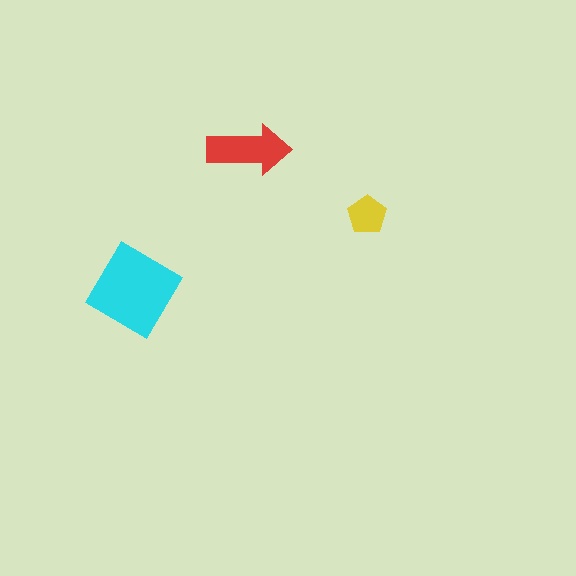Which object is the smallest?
The yellow pentagon.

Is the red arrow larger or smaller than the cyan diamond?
Smaller.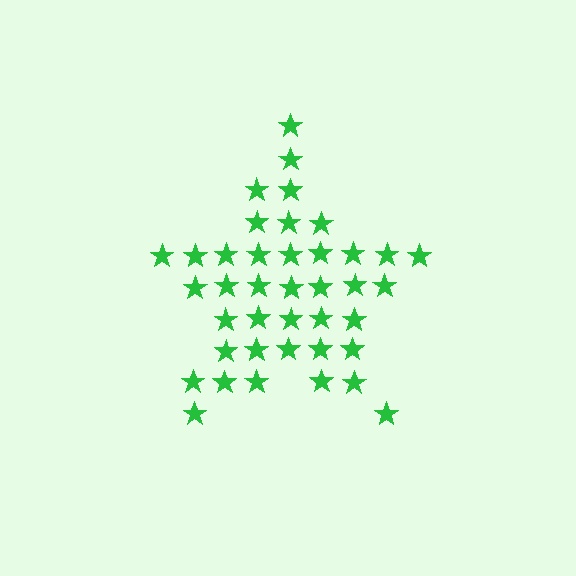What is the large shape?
The large shape is a star.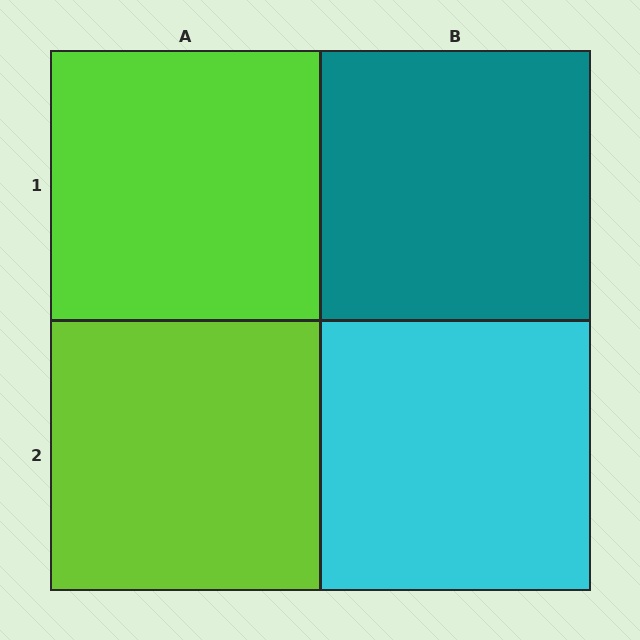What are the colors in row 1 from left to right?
Lime, teal.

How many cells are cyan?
1 cell is cyan.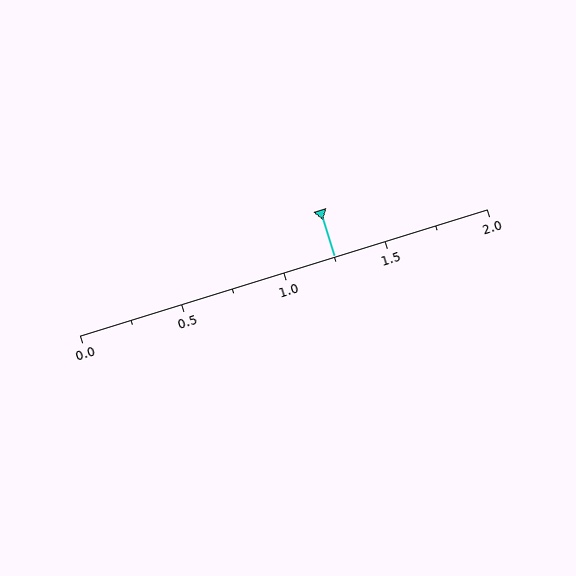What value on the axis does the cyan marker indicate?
The marker indicates approximately 1.25.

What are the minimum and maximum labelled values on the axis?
The axis runs from 0.0 to 2.0.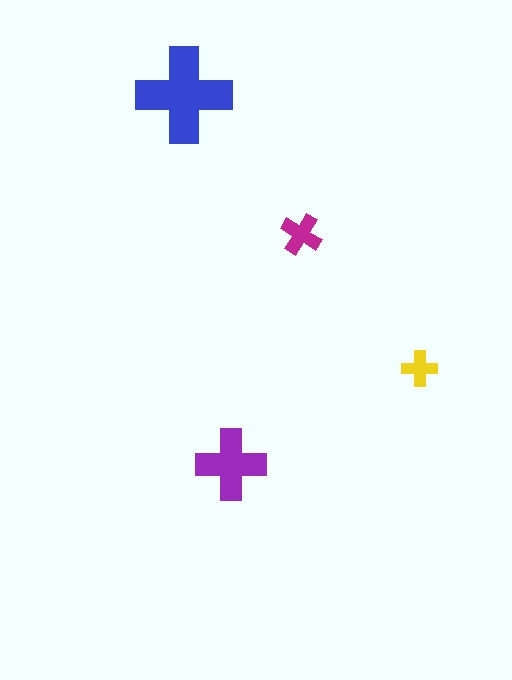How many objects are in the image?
There are 4 objects in the image.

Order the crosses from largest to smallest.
the blue one, the purple one, the magenta one, the yellow one.